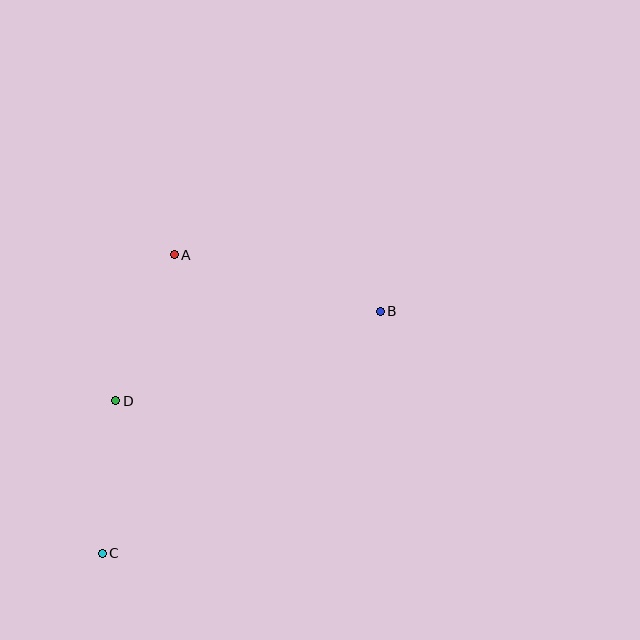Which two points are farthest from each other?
Points B and C are farthest from each other.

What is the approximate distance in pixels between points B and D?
The distance between B and D is approximately 279 pixels.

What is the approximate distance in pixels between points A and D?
The distance between A and D is approximately 157 pixels.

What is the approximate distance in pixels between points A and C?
The distance between A and C is approximately 307 pixels.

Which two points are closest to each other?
Points C and D are closest to each other.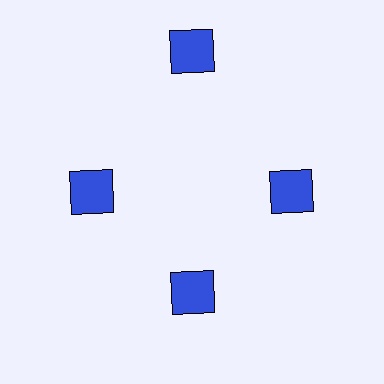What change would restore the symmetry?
The symmetry would be restored by moving it inward, back onto the ring so that all 4 squares sit at equal angles and equal distance from the center.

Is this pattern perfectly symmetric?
No. The 4 blue squares are arranged in a ring, but one element near the 12 o'clock position is pushed outward from the center, breaking the 4-fold rotational symmetry.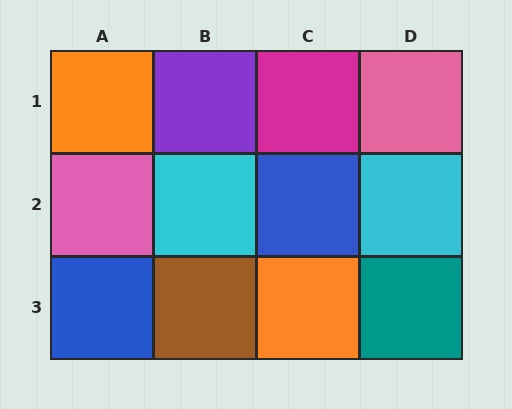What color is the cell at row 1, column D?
Pink.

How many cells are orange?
2 cells are orange.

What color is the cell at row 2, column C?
Blue.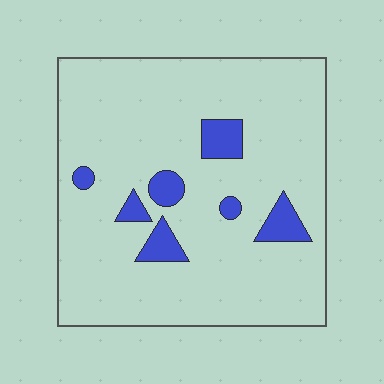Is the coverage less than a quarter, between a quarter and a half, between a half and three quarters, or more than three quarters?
Less than a quarter.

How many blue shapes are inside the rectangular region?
7.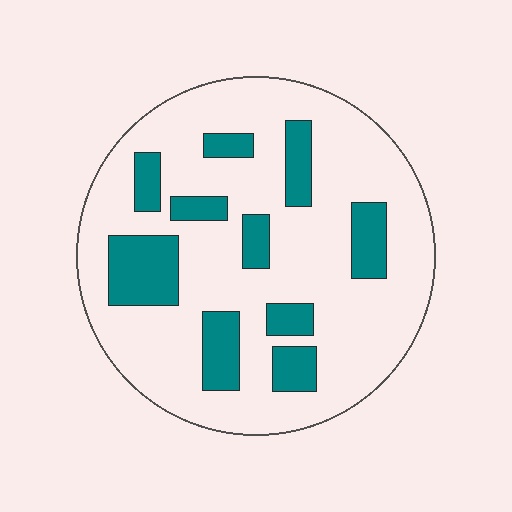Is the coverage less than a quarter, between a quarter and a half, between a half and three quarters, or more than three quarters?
Less than a quarter.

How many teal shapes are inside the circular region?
10.